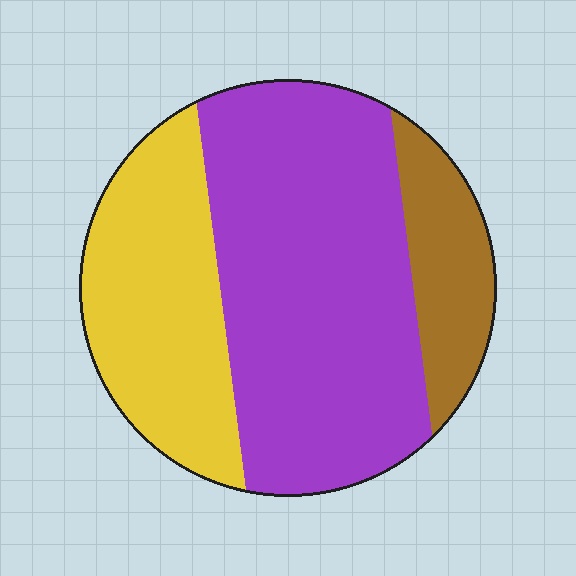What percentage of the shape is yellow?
Yellow takes up about one third (1/3) of the shape.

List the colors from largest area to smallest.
From largest to smallest: purple, yellow, brown.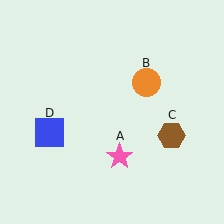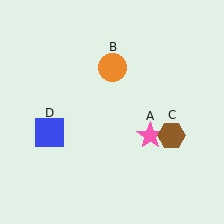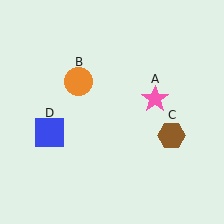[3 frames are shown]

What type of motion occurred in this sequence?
The pink star (object A), orange circle (object B) rotated counterclockwise around the center of the scene.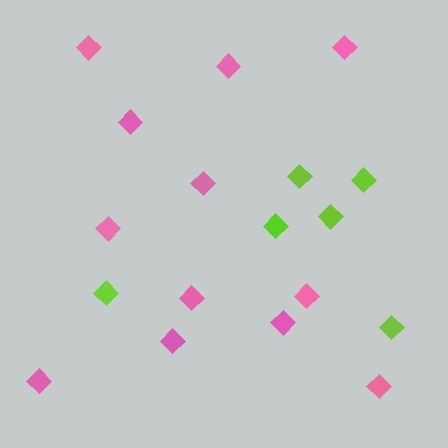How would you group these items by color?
There are 2 groups: one group of pink diamonds (12) and one group of lime diamonds (6).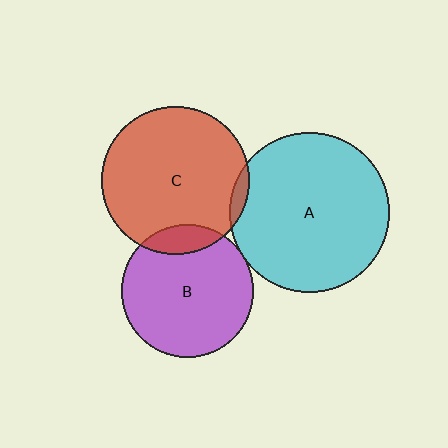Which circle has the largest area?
Circle A (cyan).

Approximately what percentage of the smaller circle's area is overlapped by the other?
Approximately 5%.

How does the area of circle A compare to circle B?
Approximately 1.5 times.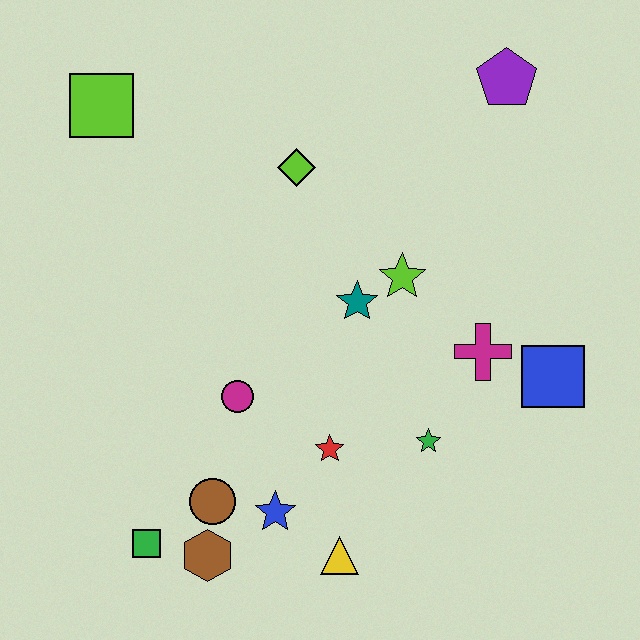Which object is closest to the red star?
The blue star is closest to the red star.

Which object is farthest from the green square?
The purple pentagon is farthest from the green square.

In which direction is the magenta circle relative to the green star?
The magenta circle is to the left of the green star.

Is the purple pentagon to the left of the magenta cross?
No